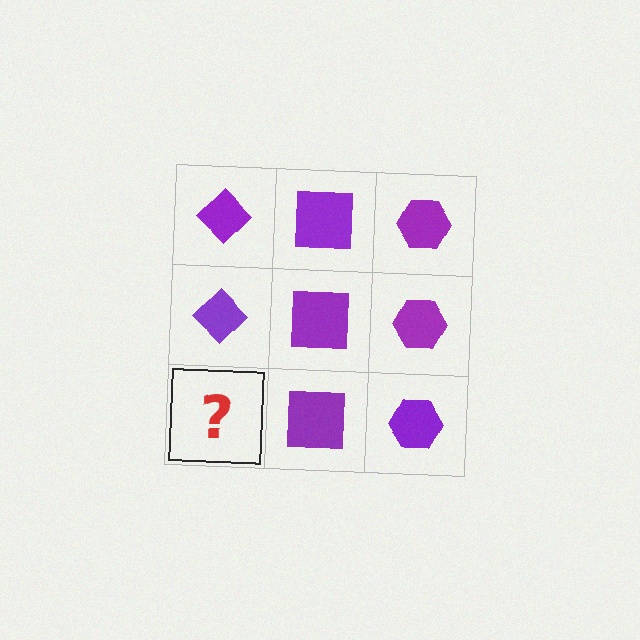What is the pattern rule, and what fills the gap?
The rule is that each column has a consistent shape. The gap should be filled with a purple diamond.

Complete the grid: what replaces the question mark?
The question mark should be replaced with a purple diamond.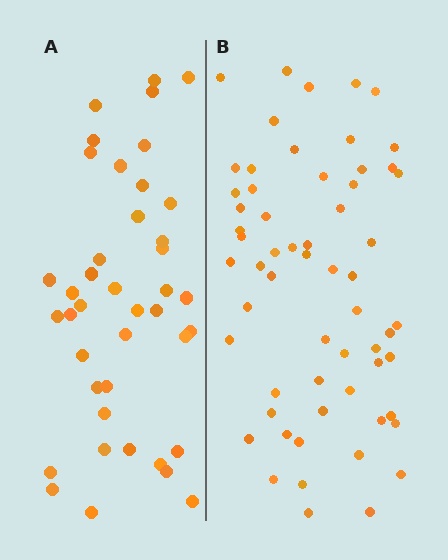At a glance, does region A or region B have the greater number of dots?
Region B (the right region) has more dots.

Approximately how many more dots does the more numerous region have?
Region B has approximately 20 more dots than region A.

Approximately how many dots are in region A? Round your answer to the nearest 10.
About 40 dots. (The exact count is 41, which rounds to 40.)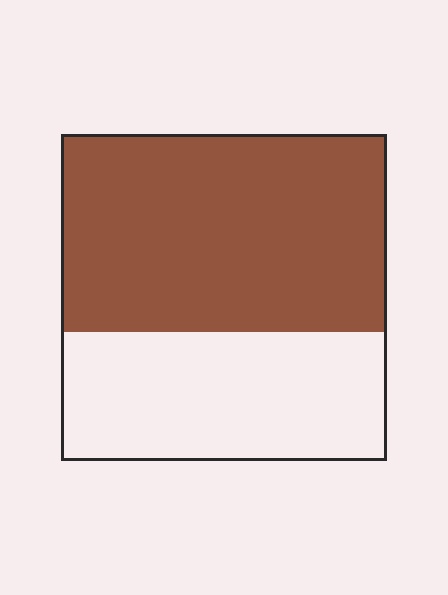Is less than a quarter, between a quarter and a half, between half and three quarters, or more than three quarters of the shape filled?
Between half and three quarters.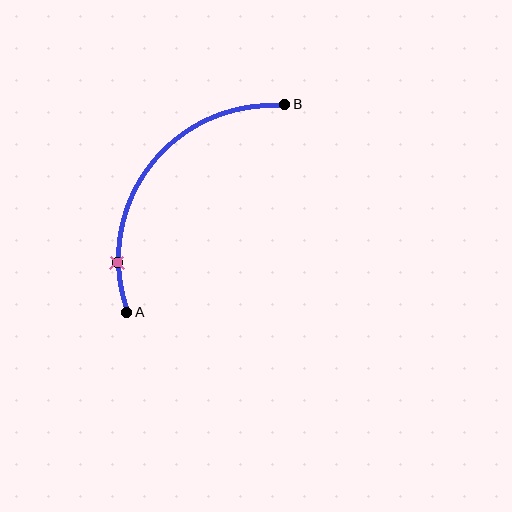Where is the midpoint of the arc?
The arc midpoint is the point on the curve farthest from the straight line joining A and B. It sits above and to the left of that line.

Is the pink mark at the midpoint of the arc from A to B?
No. The pink mark lies on the arc but is closer to endpoint A. The arc midpoint would be at the point on the curve equidistant along the arc from both A and B.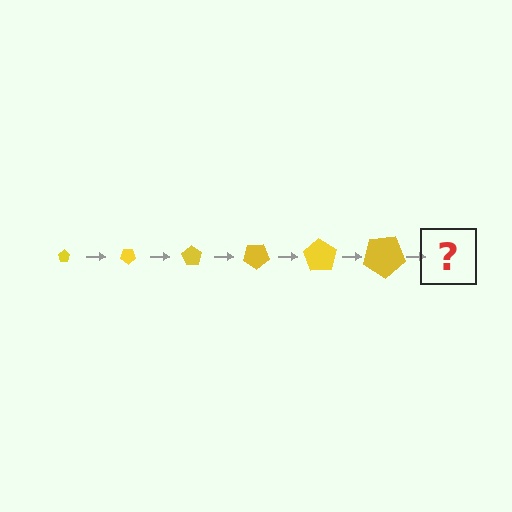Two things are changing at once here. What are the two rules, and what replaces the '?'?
The two rules are that the pentagon grows larger each step and it rotates 35 degrees each step. The '?' should be a pentagon, larger than the previous one and rotated 210 degrees from the start.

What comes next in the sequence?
The next element should be a pentagon, larger than the previous one and rotated 210 degrees from the start.